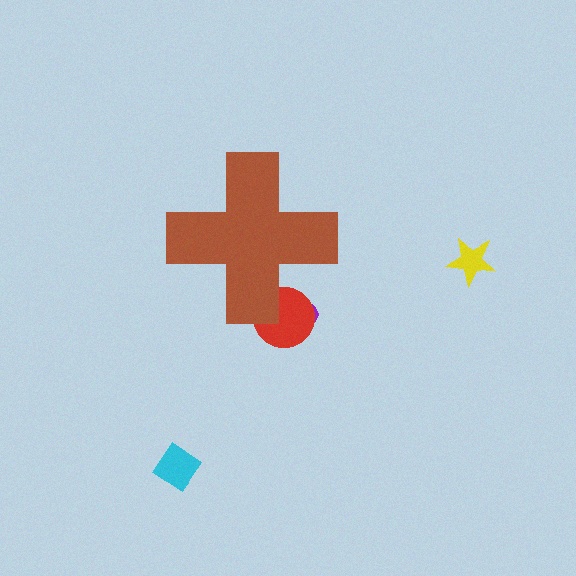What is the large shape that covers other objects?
A brown cross.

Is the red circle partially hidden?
Yes, the red circle is partially hidden behind the brown cross.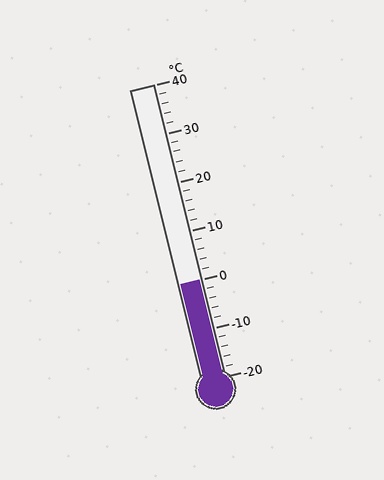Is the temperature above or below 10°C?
The temperature is below 10°C.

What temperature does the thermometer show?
The thermometer shows approximately 0°C.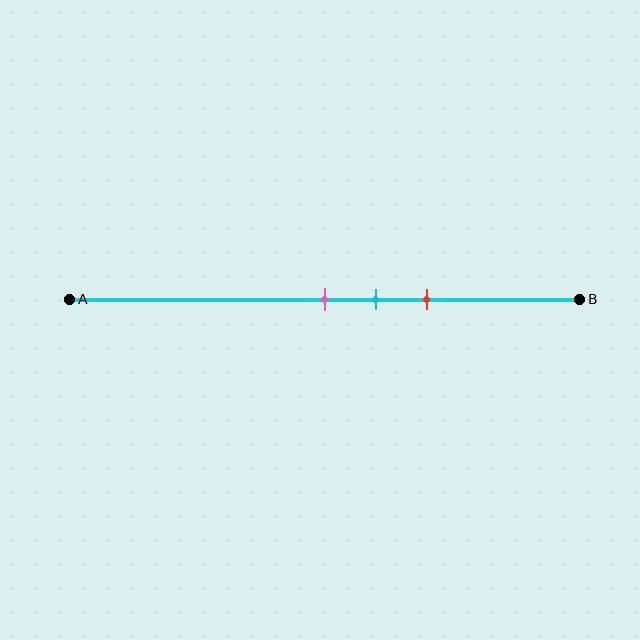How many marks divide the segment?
There are 3 marks dividing the segment.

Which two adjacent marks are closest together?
The pink and cyan marks are the closest adjacent pair.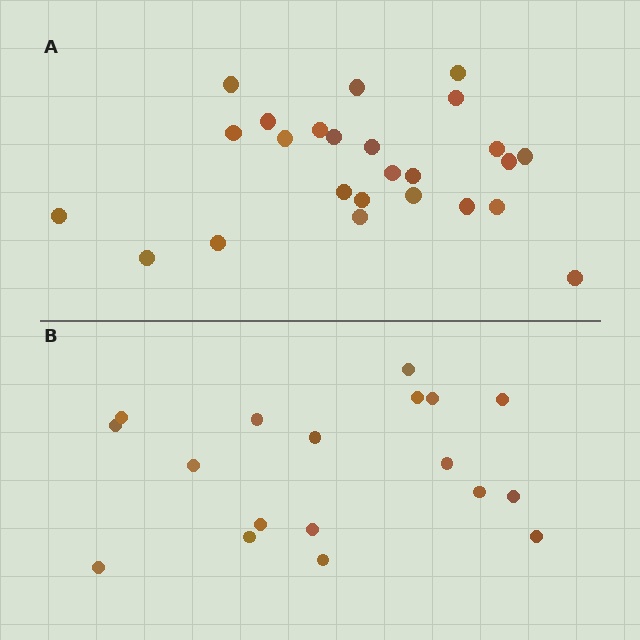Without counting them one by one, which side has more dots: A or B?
Region A (the top region) has more dots.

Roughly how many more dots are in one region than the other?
Region A has roughly 8 or so more dots than region B.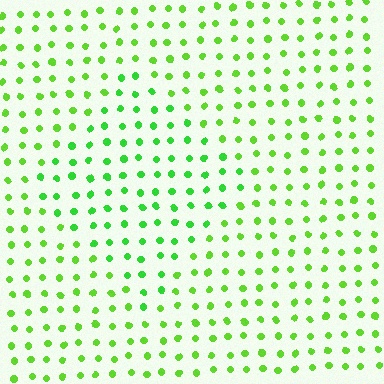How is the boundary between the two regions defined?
The boundary is defined purely by a slight shift in hue (about 20 degrees). Spacing, size, and orientation are identical on both sides.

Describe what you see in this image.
The image is filled with small lime elements in a uniform arrangement. A diamond-shaped region is visible where the elements are tinted to a slightly different hue, forming a subtle color boundary.